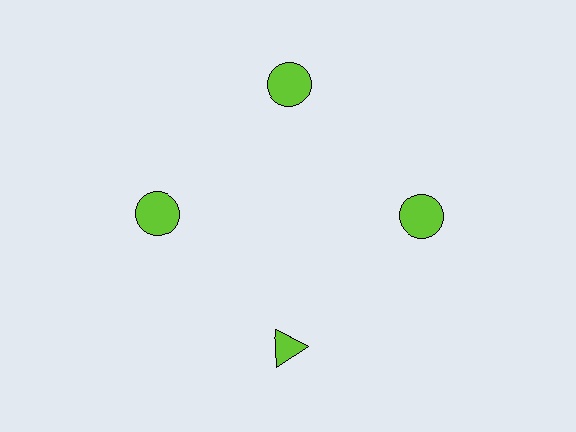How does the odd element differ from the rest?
It has a different shape: triangle instead of circle.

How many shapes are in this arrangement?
There are 4 shapes arranged in a ring pattern.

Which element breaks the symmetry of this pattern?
The lime triangle at roughly the 6 o'clock position breaks the symmetry. All other shapes are lime circles.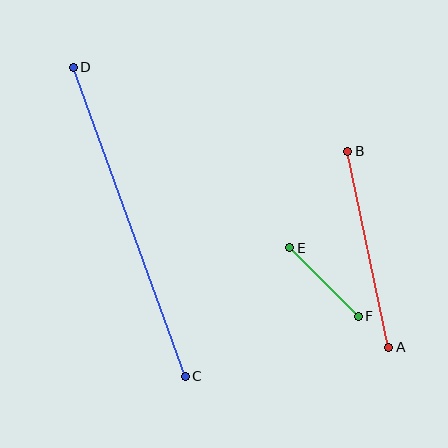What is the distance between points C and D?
The distance is approximately 329 pixels.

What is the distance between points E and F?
The distance is approximately 97 pixels.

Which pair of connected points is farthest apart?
Points C and D are farthest apart.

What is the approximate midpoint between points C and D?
The midpoint is at approximately (129, 222) pixels.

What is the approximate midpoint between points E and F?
The midpoint is at approximately (324, 282) pixels.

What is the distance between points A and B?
The distance is approximately 200 pixels.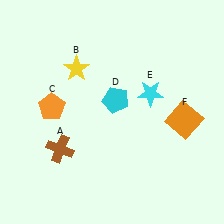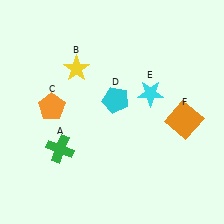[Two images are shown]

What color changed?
The cross (A) changed from brown in Image 1 to green in Image 2.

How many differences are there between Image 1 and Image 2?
There is 1 difference between the two images.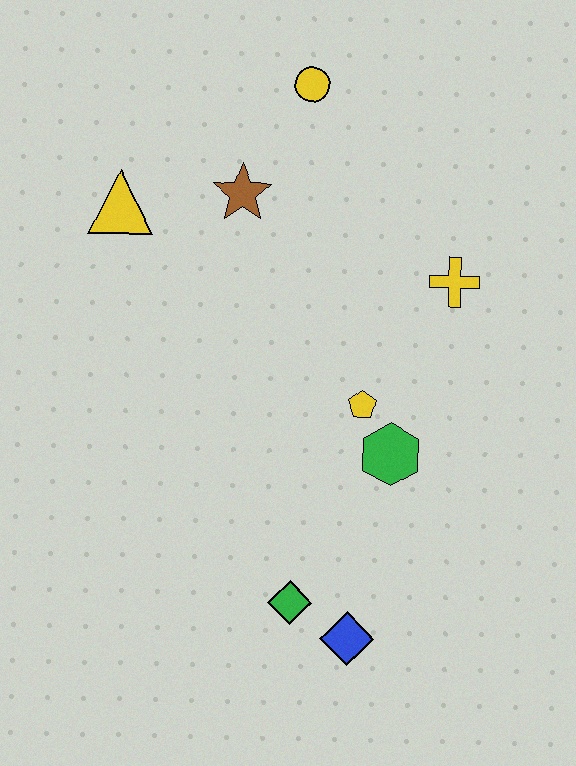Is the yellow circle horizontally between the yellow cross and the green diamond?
Yes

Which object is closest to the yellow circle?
The brown star is closest to the yellow circle.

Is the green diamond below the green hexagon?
Yes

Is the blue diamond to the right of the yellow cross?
No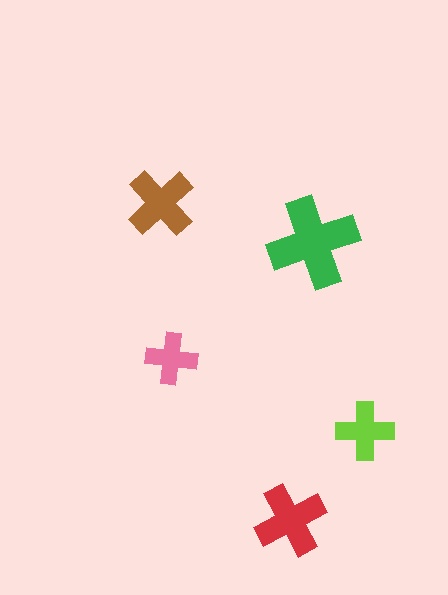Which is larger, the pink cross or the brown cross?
The brown one.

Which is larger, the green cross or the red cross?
The green one.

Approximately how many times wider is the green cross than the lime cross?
About 1.5 times wider.